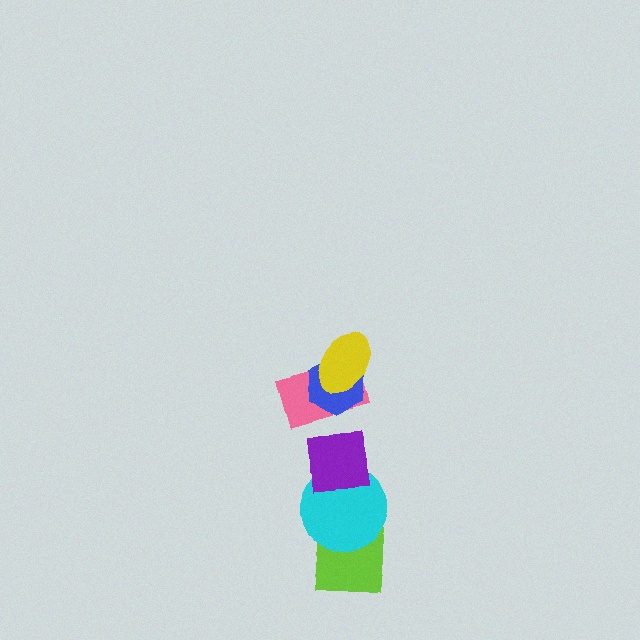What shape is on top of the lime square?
The cyan circle is on top of the lime square.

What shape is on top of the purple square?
The pink rectangle is on top of the purple square.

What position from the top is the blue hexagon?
The blue hexagon is 2nd from the top.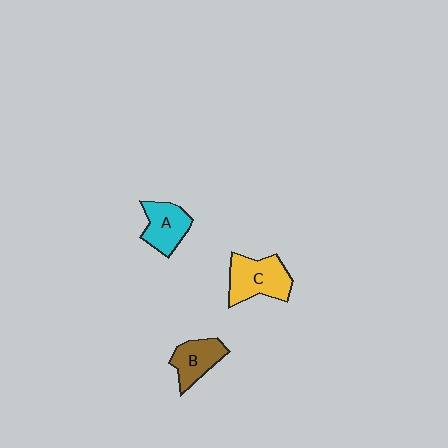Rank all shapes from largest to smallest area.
From largest to smallest: C (yellow), A (cyan), B (brown).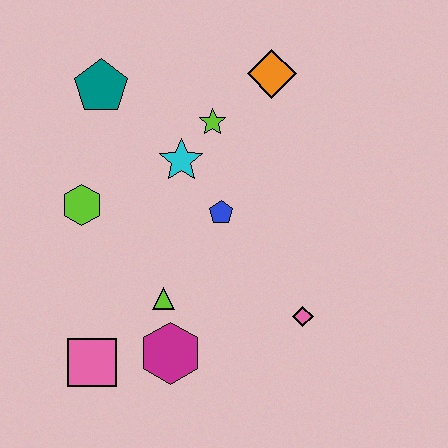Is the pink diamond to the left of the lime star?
No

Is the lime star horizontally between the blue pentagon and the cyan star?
Yes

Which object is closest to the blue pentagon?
The cyan star is closest to the blue pentagon.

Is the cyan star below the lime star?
Yes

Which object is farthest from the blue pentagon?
The pink square is farthest from the blue pentagon.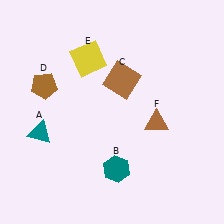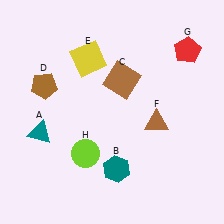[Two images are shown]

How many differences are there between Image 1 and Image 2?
There are 2 differences between the two images.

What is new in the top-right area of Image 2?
A red pentagon (G) was added in the top-right area of Image 2.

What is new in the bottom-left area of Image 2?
A lime circle (H) was added in the bottom-left area of Image 2.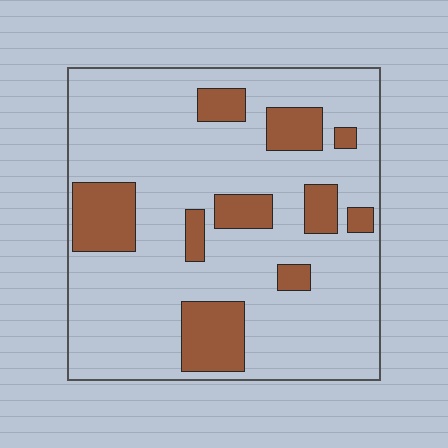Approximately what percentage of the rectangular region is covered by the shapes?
Approximately 20%.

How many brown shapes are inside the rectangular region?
10.